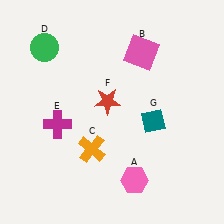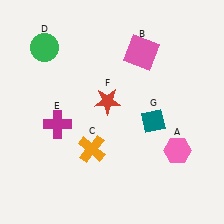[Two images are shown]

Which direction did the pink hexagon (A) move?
The pink hexagon (A) moved right.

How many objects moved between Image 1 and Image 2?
1 object moved between the two images.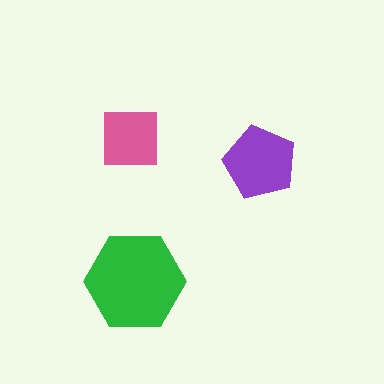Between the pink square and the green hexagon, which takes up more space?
The green hexagon.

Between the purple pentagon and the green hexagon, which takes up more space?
The green hexagon.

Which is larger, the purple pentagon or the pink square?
The purple pentagon.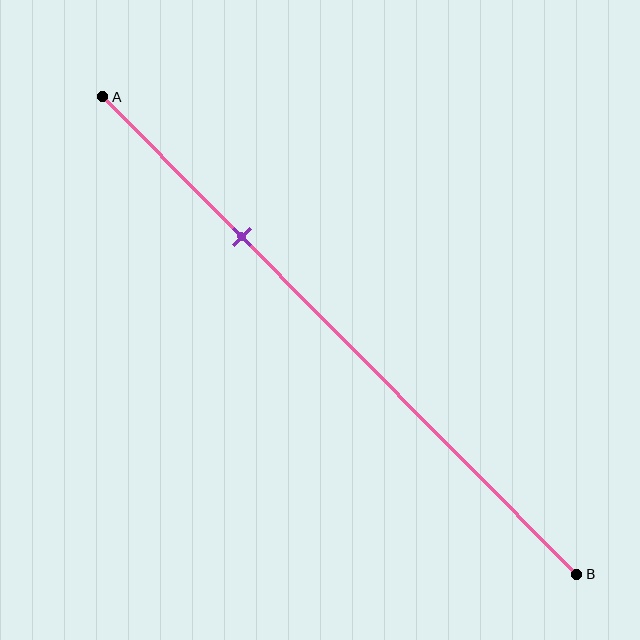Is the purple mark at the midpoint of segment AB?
No, the mark is at about 30% from A, not at the 50% midpoint.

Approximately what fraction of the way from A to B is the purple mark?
The purple mark is approximately 30% of the way from A to B.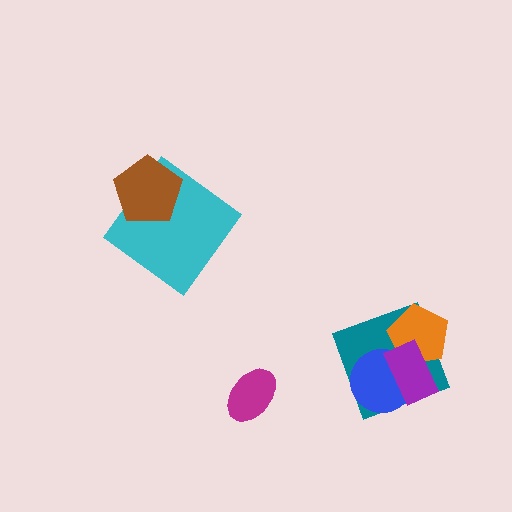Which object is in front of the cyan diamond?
The brown pentagon is in front of the cyan diamond.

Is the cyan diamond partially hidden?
Yes, it is partially covered by another shape.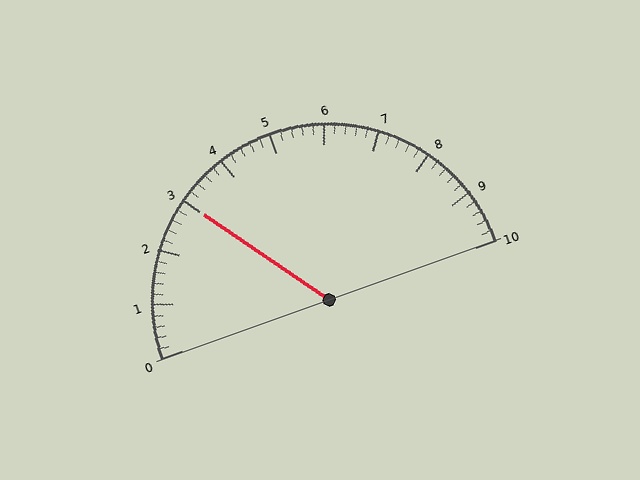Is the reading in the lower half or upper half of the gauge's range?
The reading is in the lower half of the range (0 to 10).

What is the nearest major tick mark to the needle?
The nearest major tick mark is 3.